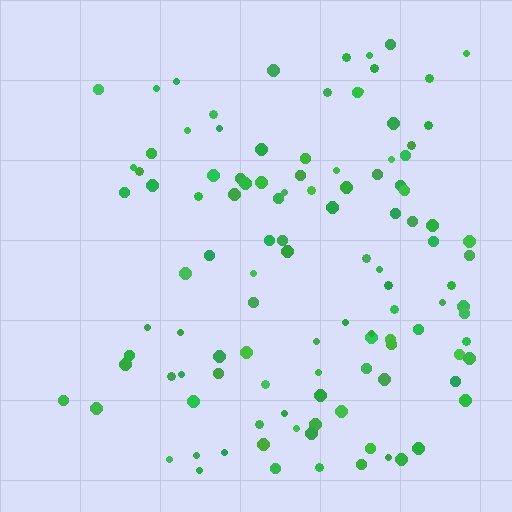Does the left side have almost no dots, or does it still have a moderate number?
Still a moderate number, just noticeably fewer than the right.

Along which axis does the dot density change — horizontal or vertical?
Horizontal.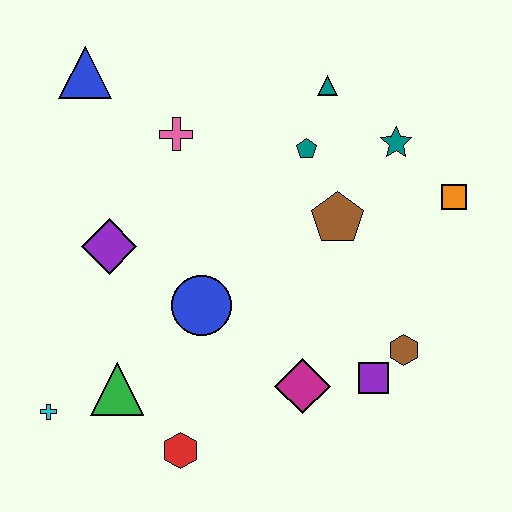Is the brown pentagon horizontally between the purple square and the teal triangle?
Yes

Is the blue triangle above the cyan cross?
Yes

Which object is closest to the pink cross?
The blue triangle is closest to the pink cross.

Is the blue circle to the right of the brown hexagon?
No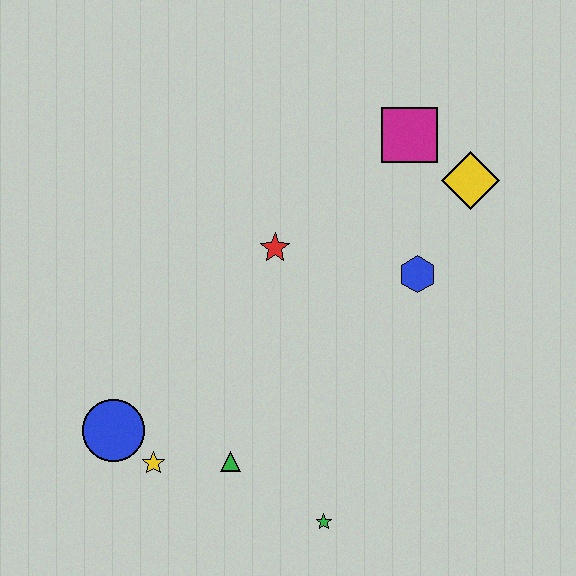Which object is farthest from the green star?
The magenta square is farthest from the green star.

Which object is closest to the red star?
The blue hexagon is closest to the red star.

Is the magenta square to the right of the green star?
Yes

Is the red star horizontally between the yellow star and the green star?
Yes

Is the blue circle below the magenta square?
Yes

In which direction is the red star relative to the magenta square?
The red star is to the left of the magenta square.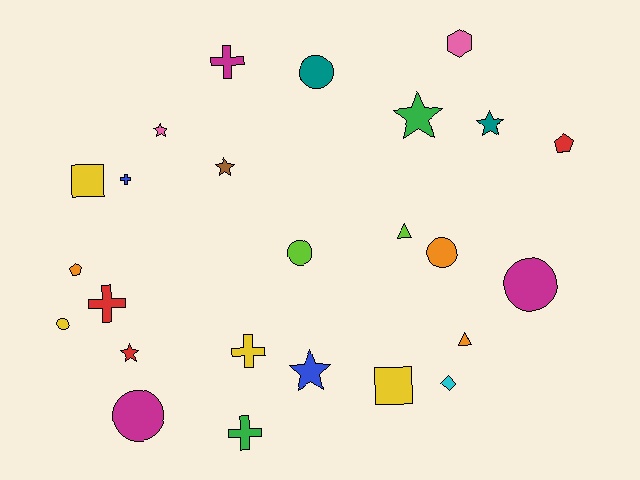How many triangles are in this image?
There are 2 triangles.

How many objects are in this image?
There are 25 objects.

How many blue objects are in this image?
There are 2 blue objects.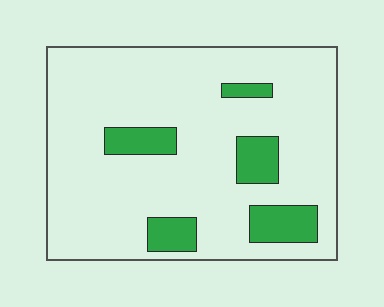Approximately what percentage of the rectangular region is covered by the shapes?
Approximately 15%.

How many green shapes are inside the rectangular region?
5.